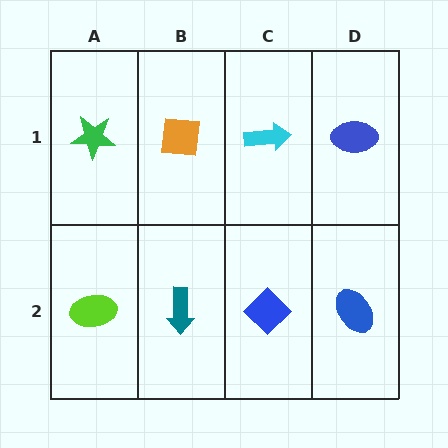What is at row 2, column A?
A lime ellipse.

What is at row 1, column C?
A cyan arrow.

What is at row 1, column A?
A green star.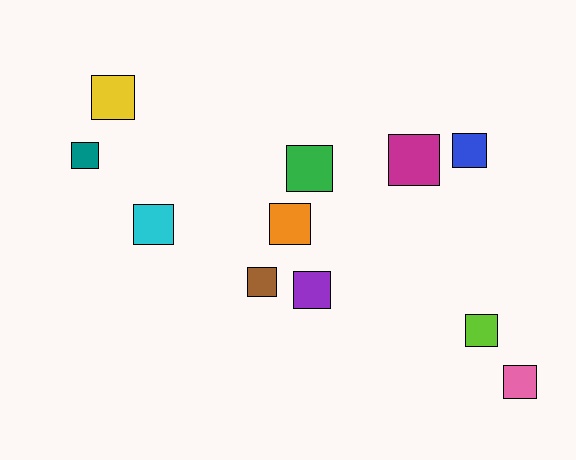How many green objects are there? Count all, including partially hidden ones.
There is 1 green object.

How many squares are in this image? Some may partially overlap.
There are 11 squares.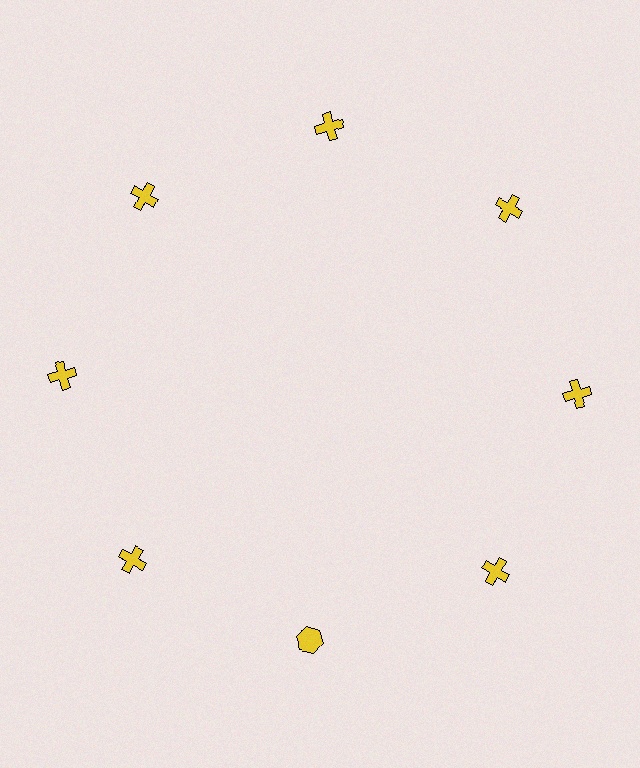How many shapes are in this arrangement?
There are 8 shapes arranged in a ring pattern.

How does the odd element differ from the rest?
It has a different shape: hexagon instead of cross.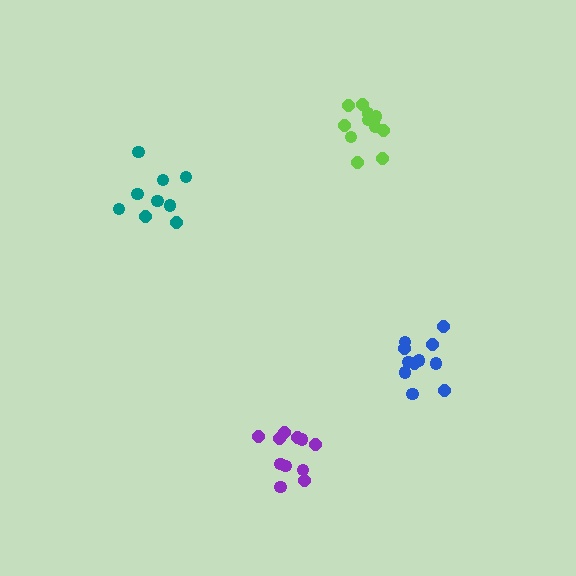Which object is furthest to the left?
The teal cluster is leftmost.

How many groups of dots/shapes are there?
There are 4 groups.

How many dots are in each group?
Group 1: 11 dots, Group 2: 11 dots, Group 3: 9 dots, Group 4: 11 dots (42 total).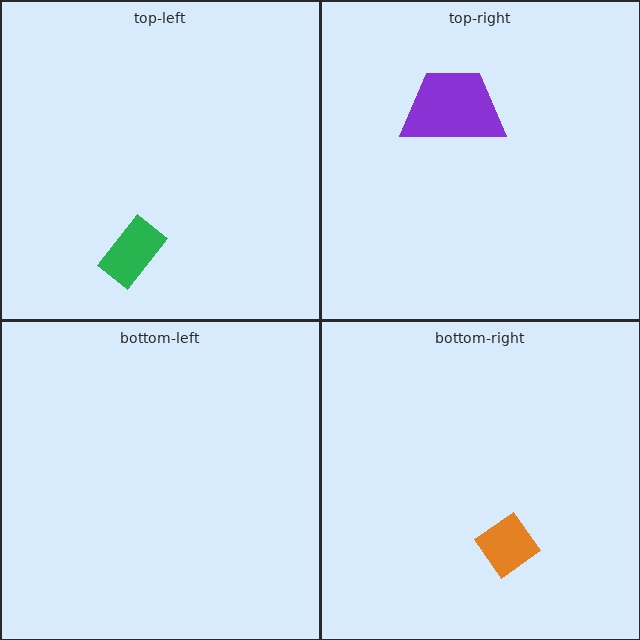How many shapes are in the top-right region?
1.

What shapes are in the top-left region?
The green rectangle.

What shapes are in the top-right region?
The purple trapezoid.